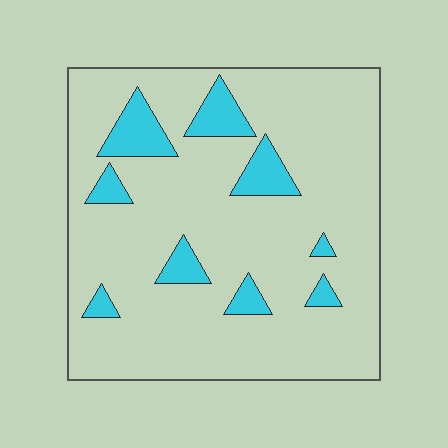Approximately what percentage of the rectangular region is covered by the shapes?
Approximately 15%.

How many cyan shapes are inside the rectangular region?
9.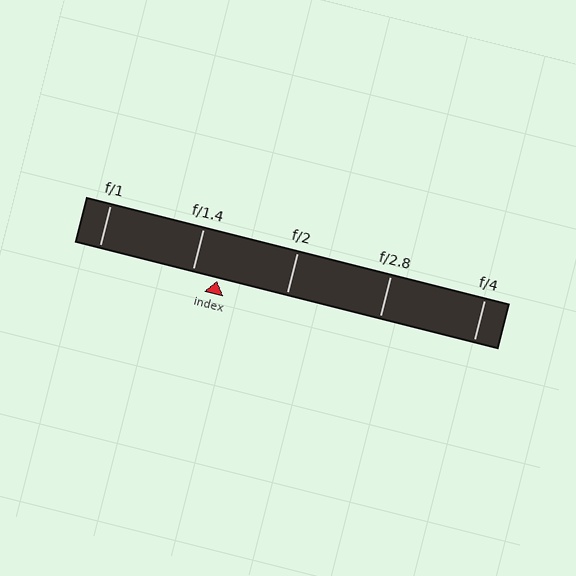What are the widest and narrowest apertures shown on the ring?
The widest aperture shown is f/1 and the narrowest is f/4.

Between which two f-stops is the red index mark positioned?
The index mark is between f/1.4 and f/2.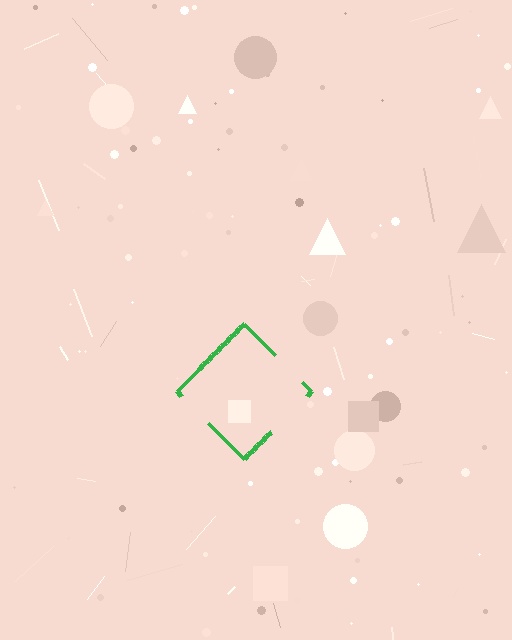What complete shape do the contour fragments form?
The contour fragments form a diamond.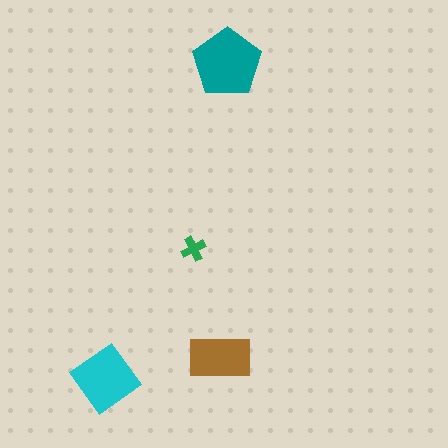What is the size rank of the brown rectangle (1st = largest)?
3rd.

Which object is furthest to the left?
The cyan diamond is leftmost.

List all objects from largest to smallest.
The teal pentagon, the cyan diamond, the brown rectangle, the green cross.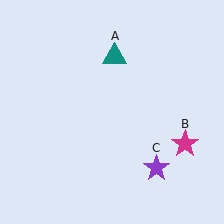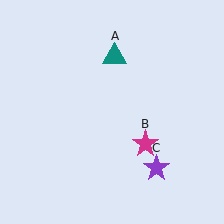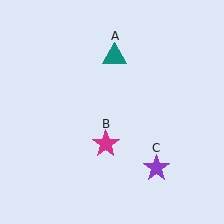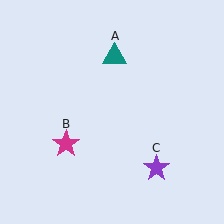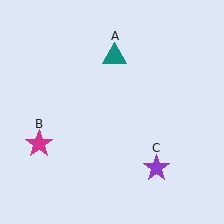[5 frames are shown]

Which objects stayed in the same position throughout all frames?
Teal triangle (object A) and purple star (object C) remained stationary.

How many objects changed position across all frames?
1 object changed position: magenta star (object B).